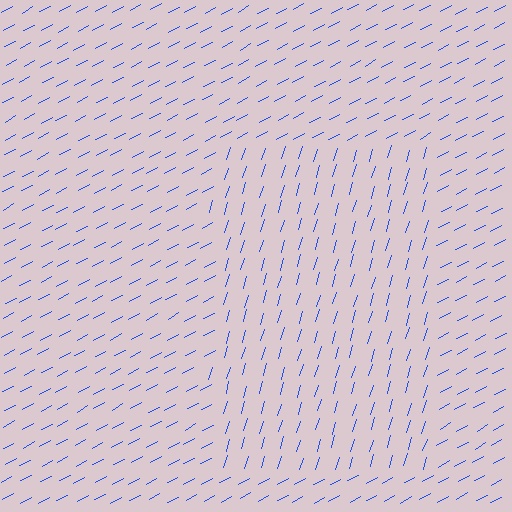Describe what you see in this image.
The image is filled with small blue line segments. A rectangle region in the image has lines oriented differently from the surrounding lines, creating a visible texture boundary.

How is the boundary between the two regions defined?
The boundary is defined purely by a change in line orientation (approximately 45 degrees difference). All lines are the same color and thickness.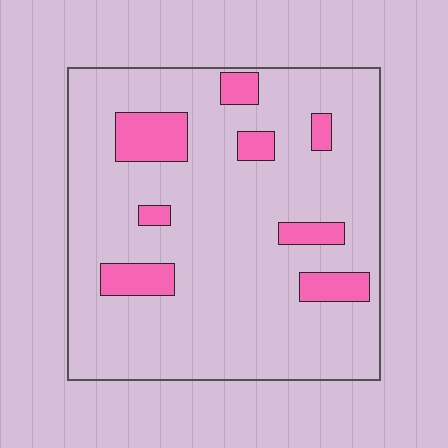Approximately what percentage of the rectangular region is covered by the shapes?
Approximately 15%.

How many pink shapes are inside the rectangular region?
8.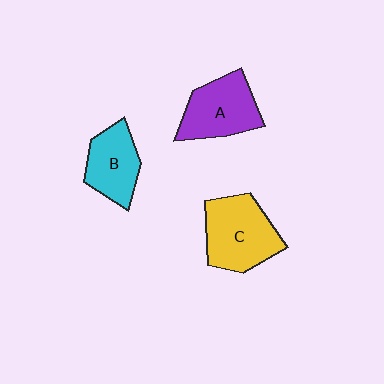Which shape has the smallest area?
Shape B (cyan).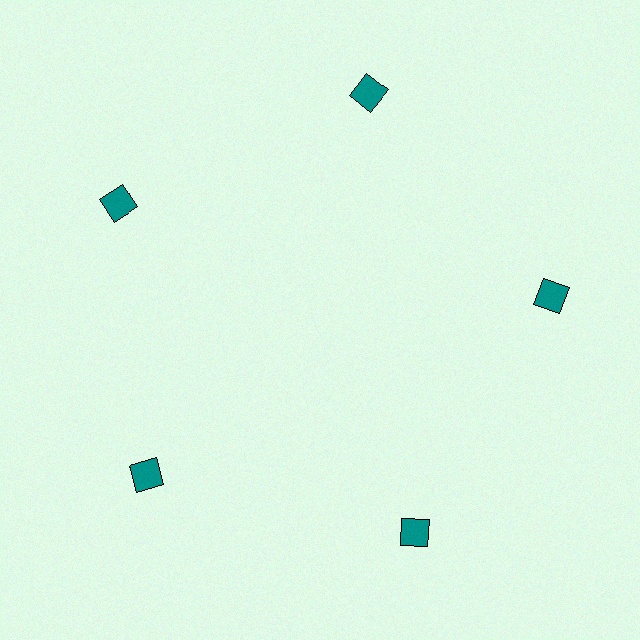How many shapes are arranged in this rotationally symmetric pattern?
There are 5 shapes, arranged in 5 groups of 1.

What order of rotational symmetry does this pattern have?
This pattern has 5-fold rotational symmetry.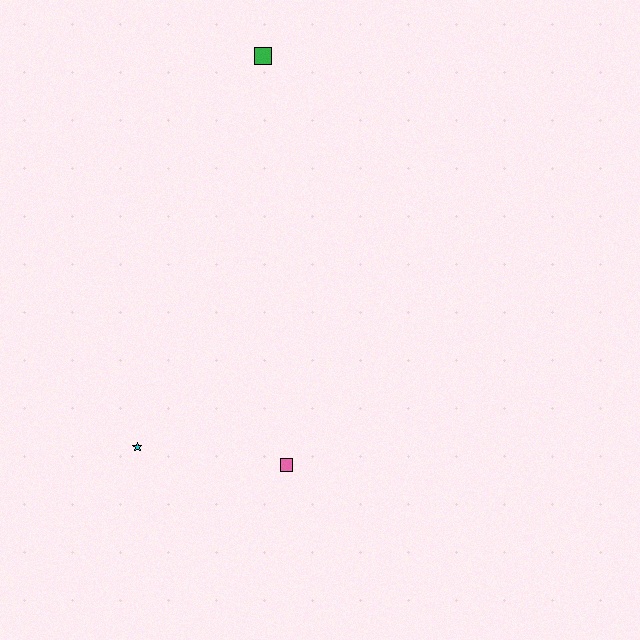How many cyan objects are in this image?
There is 1 cyan object.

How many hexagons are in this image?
There are no hexagons.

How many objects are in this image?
There are 3 objects.